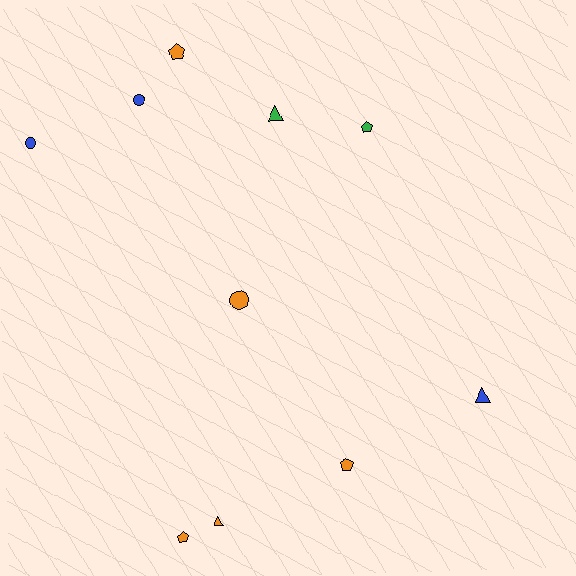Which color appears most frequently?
Orange, with 5 objects.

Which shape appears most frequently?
Pentagon, with 4 objects.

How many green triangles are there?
There is 1 green triangle.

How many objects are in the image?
There are 10 objects.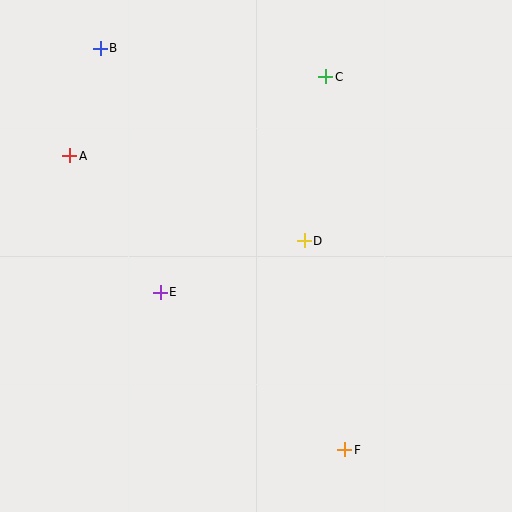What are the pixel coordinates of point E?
Point E is at (160, 292).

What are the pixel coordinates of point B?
Point B is at (100, 48).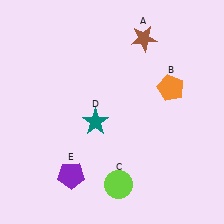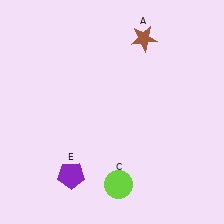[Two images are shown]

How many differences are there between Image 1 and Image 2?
There are 2 differences between the two images.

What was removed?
The teal star (D), the orange pentagon (B) were removed in Image 2.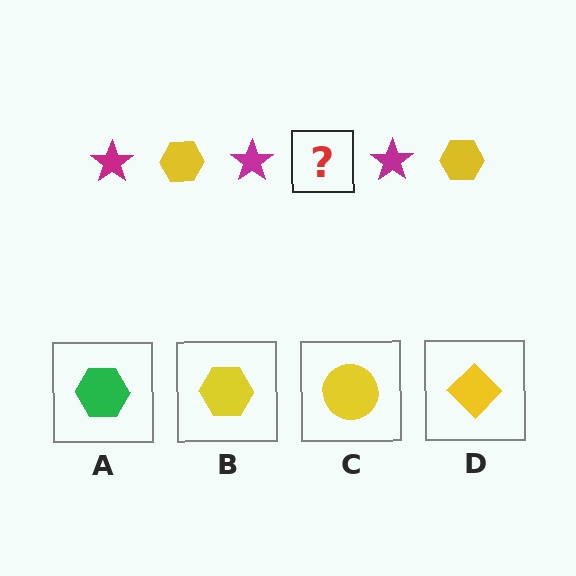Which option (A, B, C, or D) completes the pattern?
B.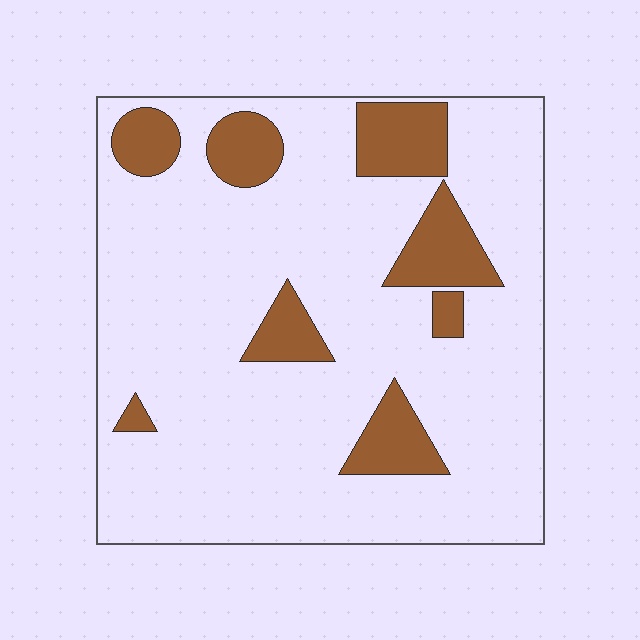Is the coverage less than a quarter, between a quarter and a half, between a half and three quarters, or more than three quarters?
Less than a quarter.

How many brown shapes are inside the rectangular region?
8.